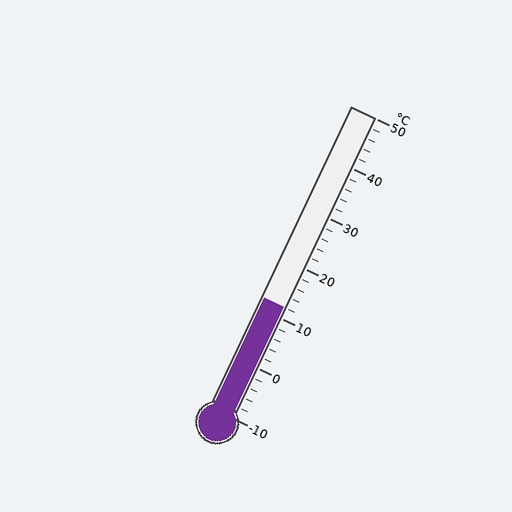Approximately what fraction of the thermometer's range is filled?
The thermometer is filled to approximately 35% of its range.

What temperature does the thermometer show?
The thermometer shows approximately 12°C.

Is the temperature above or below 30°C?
The temperature is below 30°C.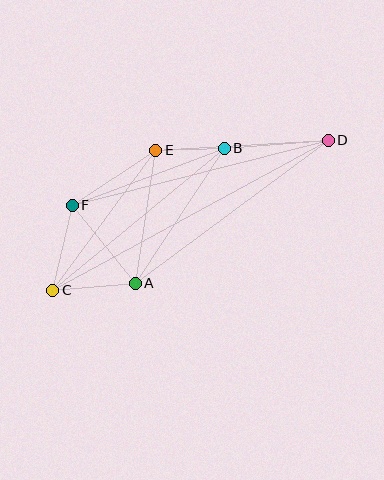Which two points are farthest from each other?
Points C and D are farthest from each other.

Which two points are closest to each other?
Points B and E are closest to each other.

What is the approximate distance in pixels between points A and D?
The distance between A and D is approximately 240 pixels.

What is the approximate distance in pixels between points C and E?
The distance between C and E is approximately 174 pixels.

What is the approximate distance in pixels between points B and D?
The distance between B and D is approximately 104 pixels.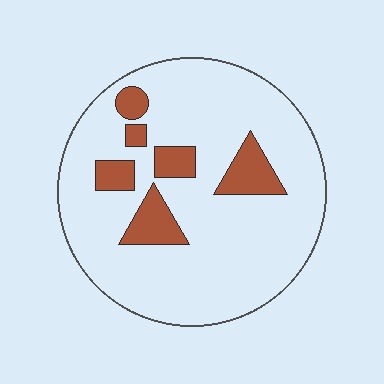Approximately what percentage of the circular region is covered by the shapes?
Approximately 15%.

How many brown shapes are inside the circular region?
6.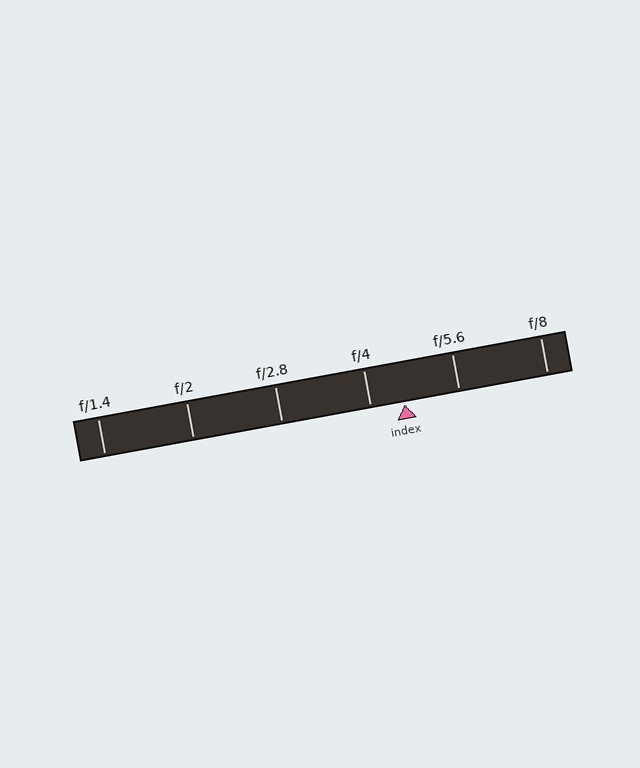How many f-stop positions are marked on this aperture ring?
There are 6 f-stop positions marked.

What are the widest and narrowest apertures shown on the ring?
The widest aperture shown is f/1.4 and the narrowest is f/8.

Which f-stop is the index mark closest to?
The index mark is closest to f/4.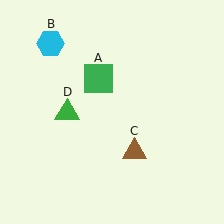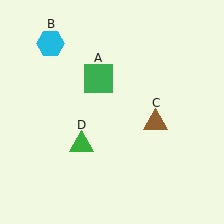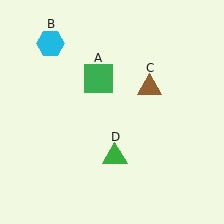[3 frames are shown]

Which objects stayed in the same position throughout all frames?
Green square (object A) and cyan hexagon (object B) remained stationary.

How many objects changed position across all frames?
2 objects changed position: brown triangle (object C), green triangle (object D).